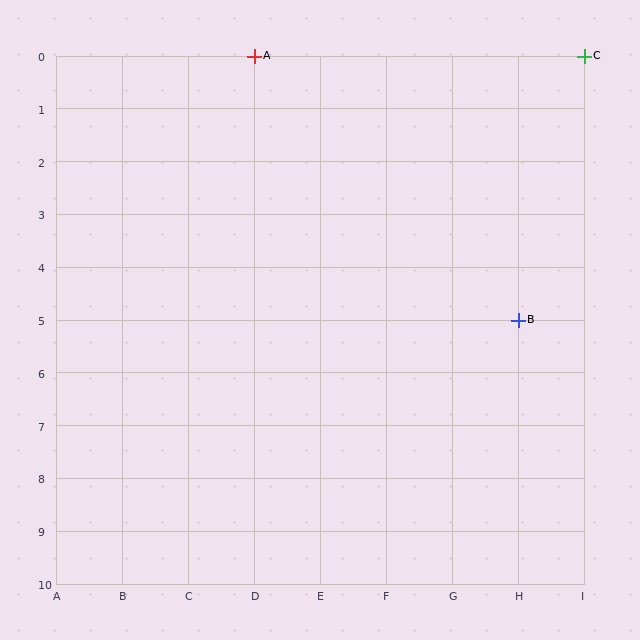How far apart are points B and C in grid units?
Points B and C are 1 column and 5 rows apart (about 5.1 grid units diagonally).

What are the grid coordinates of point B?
Point B is at grid coordinates (H, 5).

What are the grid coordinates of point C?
Point C is at grid coordinates (I, 0).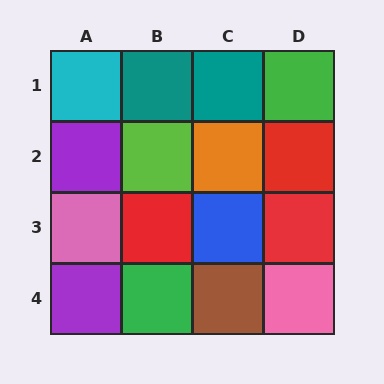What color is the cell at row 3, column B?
Red.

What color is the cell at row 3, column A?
Pink.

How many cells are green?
2 cells are green.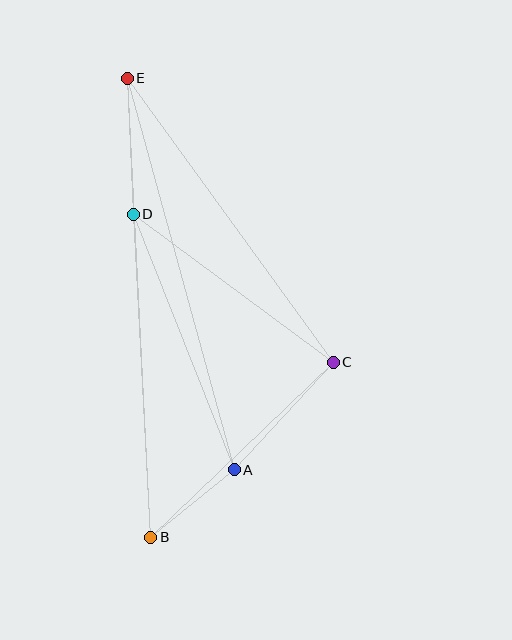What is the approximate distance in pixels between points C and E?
The distance between C and E is approximately 351 pixels.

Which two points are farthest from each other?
Points B and E are farthest from each other.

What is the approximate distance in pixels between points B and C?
The distance between B and C is approximately 253 pixels.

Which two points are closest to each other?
Points A and B are closest to each other.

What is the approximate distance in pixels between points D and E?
The distance between D and E is approximately 136 pixels.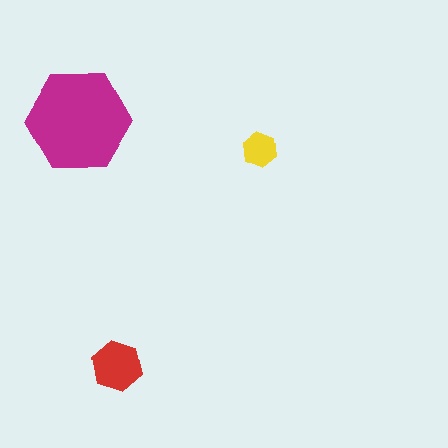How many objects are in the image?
There are 3 objects in the image.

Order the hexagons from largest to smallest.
the magenta one, the red one, the yellow one.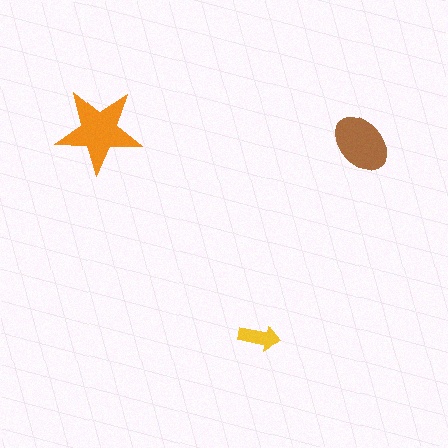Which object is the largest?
The orange star.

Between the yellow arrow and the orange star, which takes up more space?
The orange star.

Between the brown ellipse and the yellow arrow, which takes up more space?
The brown ellipse.